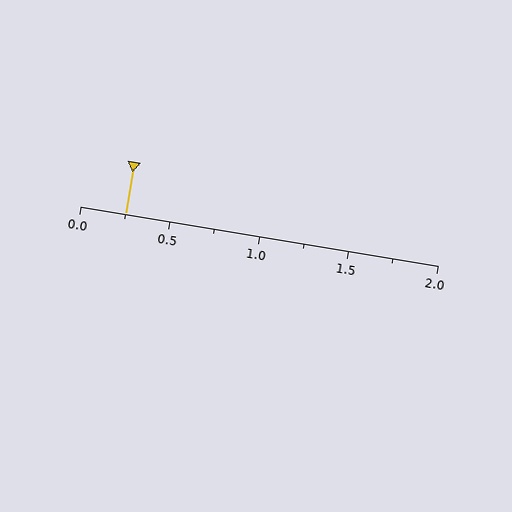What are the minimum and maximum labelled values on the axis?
The axis runs from 0.0 to 2.0.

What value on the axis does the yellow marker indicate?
The marker indicates approximately 0.25.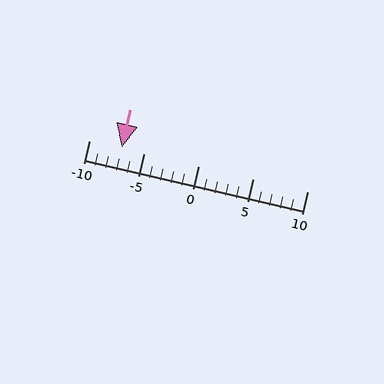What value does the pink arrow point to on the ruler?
The pink arrow points to approximately -7.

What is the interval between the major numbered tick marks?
The major tick marks are spaced 5 units apart.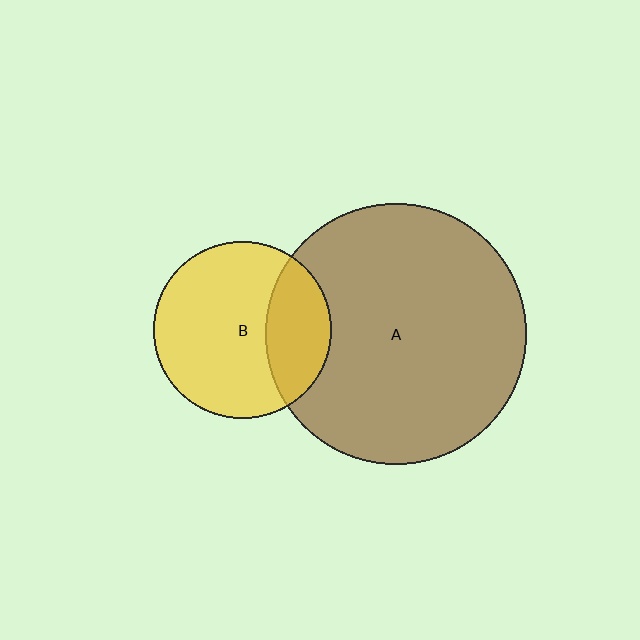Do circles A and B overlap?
Yes.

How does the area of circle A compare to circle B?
Approximately 2.2 times.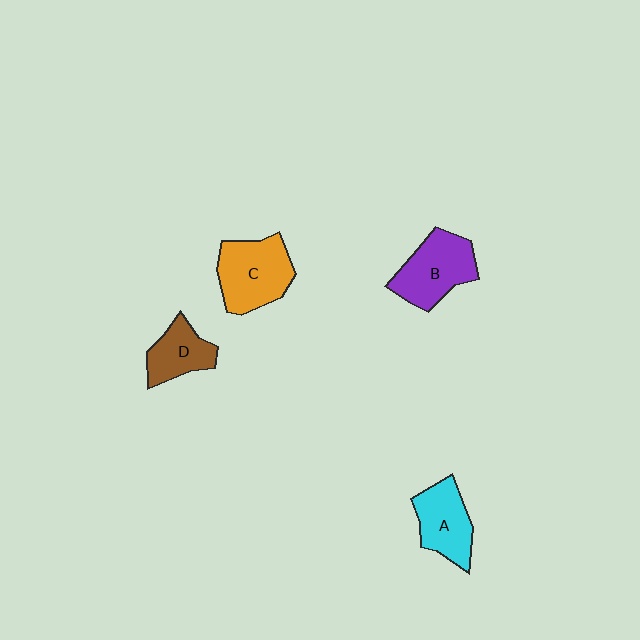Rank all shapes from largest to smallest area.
From largest to smallest: C (orange), B (purple), A (cyan), D (brown).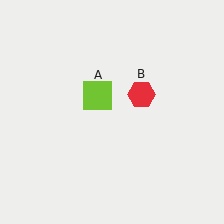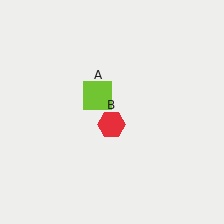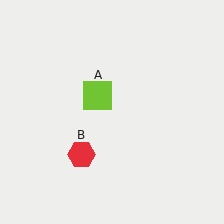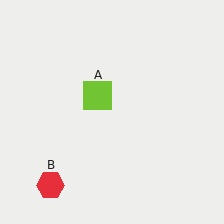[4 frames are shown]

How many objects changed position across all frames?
1 object changed position: red hexagon (object B).